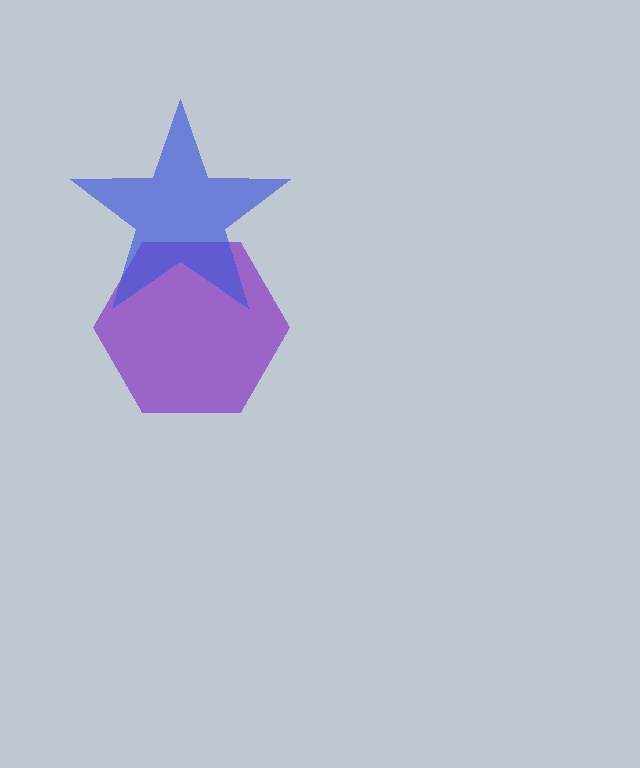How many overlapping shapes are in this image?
There are 2 overlapping shapes in the image.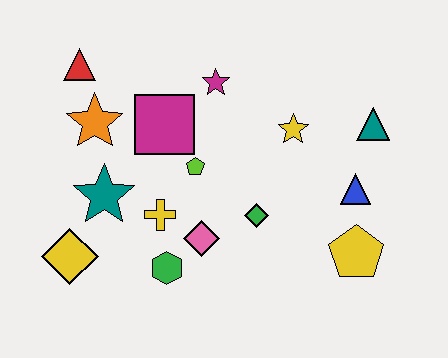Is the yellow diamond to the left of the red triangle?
Yes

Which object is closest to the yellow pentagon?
The blue triangle is closest to the yellow pentagon.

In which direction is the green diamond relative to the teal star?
The green diamond is to the right of the teal star.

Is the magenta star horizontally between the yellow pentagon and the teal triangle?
No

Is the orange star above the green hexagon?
Yes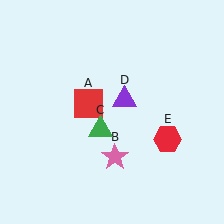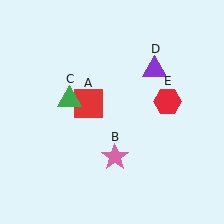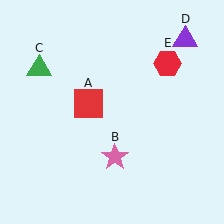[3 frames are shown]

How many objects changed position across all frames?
3 objects changed position: green triangle (object C), purple triangle (object D), red hexagon (object E).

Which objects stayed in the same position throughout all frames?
Red square (object A) and pink star (object B) remained stationary.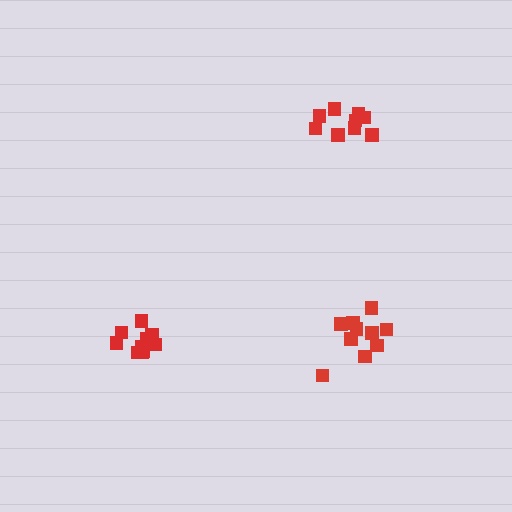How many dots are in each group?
Group 1: 10 dots, Group 2: 9 dots, Group 3: 10 dots (29 total).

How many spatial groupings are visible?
There are 3 spatial groupings.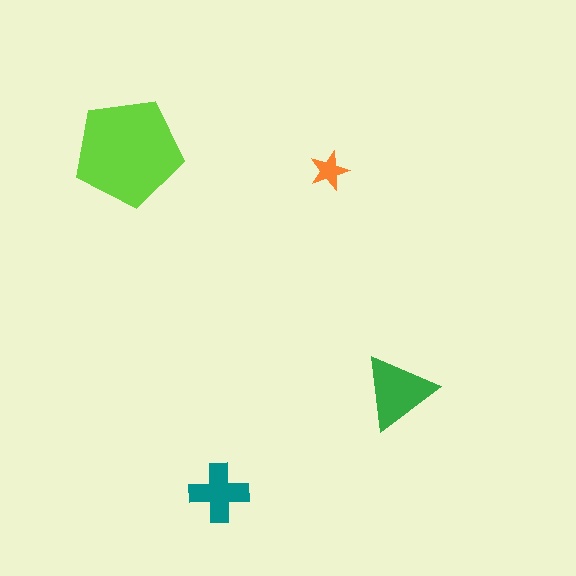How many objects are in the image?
There are 4 objects in the image.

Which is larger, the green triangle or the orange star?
The green triangle.